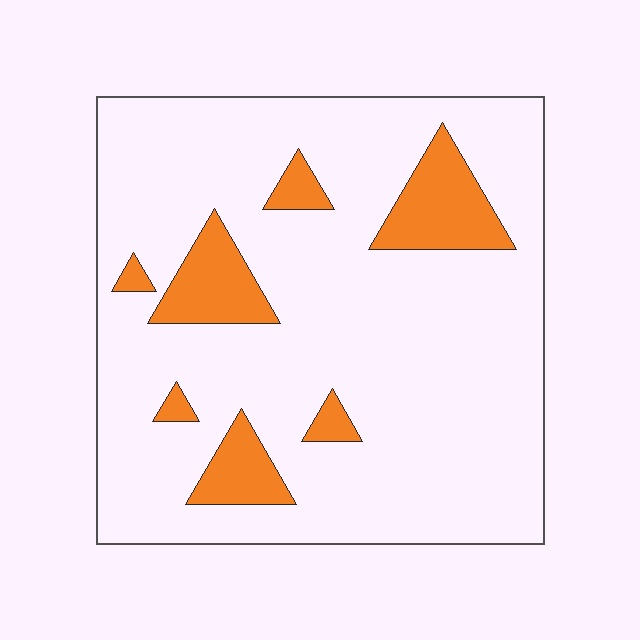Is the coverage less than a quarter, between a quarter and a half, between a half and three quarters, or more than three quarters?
Less than a quarter.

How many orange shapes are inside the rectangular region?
7.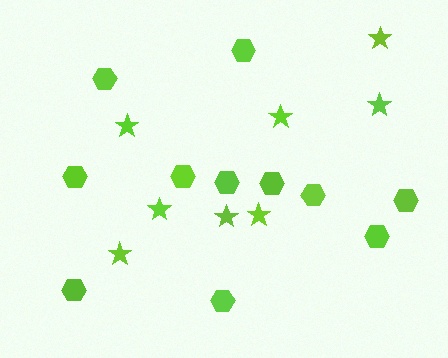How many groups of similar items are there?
There are 2 groups: one group of stars (8) and one group of hexagons (11).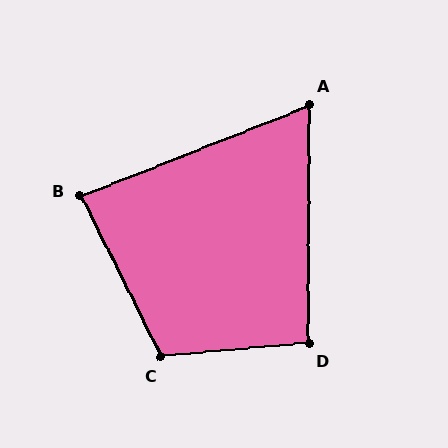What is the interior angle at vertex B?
Approximately 85 degrees (acute).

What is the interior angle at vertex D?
Approximately 95 degrees (obtuse).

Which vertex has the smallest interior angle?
A, at approximately 68 degrees.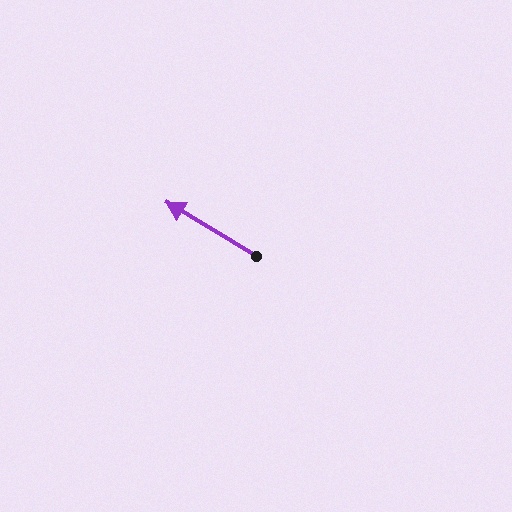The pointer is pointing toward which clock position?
Roughly 10 o'clock.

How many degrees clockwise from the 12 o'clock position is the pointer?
Approximately 301 degrees.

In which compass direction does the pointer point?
Northwest.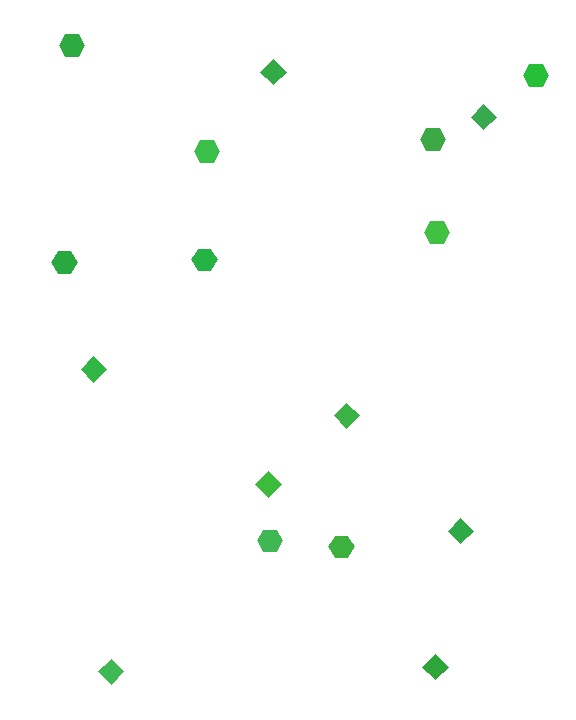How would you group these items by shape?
There are 2 groups: one group of diamonds (8) and one group of hexagons (9).